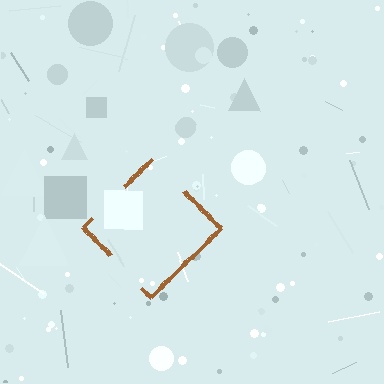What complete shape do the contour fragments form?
The contour fragments form a diamond.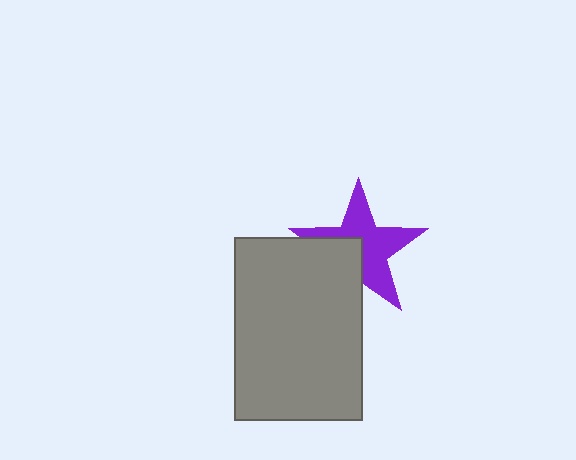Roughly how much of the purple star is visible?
About half of it is visible (roughly 64%).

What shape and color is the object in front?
The object in front is a gray rectangle.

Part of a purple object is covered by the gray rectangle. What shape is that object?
It is a star.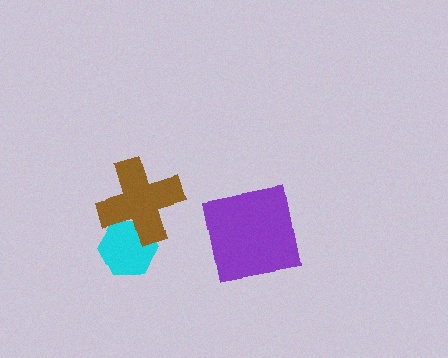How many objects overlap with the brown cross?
1 object overlaps with the brown cross.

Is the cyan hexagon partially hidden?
Yes, it is partially covered by another shape.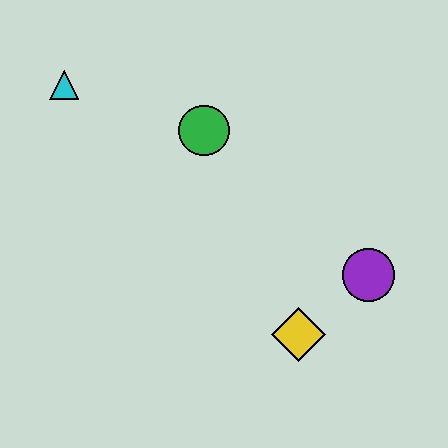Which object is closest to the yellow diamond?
The purple circle is closest to the yellow diamond.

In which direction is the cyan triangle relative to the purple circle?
The cyan triangle is to the left of the purple circle.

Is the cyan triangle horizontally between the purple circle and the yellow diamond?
No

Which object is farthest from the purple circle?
The cyan triangle is farthest from the purple circle.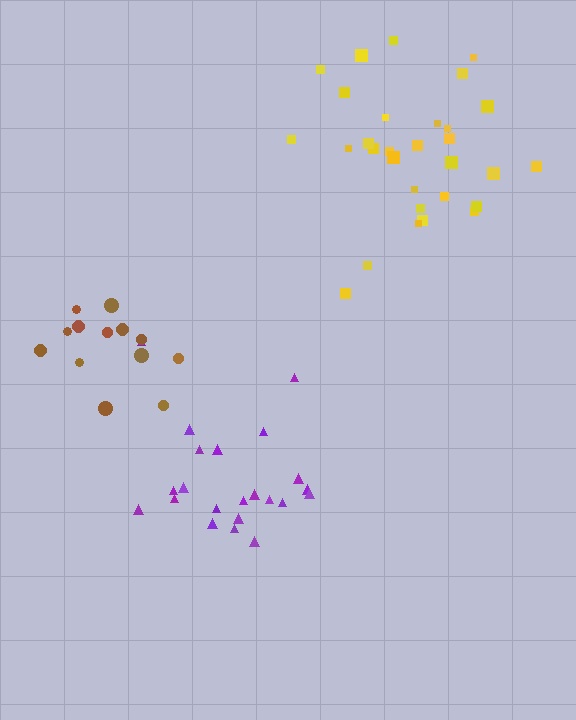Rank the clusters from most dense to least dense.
yellow, brown, purple.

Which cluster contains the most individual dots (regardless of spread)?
Yellow (31).